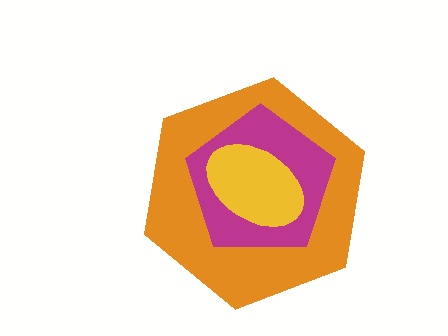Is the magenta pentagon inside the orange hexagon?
Yes.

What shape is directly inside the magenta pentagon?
The yellow ellipse.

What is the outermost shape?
The orange hexagon.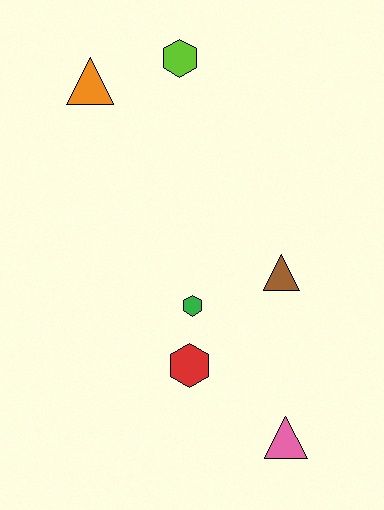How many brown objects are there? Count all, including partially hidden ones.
There is 1 brown object.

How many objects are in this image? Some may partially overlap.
There are 6 objects.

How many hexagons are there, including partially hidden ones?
There are 3 hexagons.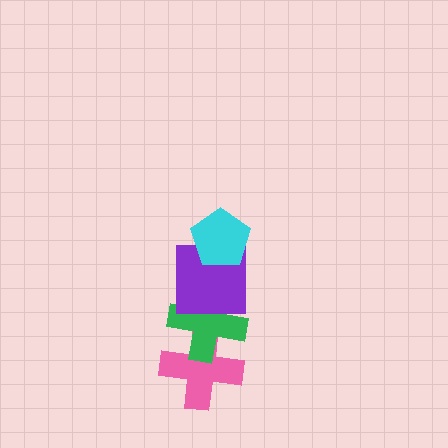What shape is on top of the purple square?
The cyan pentagon is on top of the purple square.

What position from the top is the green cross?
The green cross is 3rd from the top.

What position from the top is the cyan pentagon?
The cyan pentagon is 1st from the top.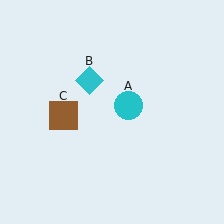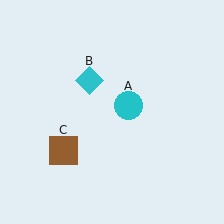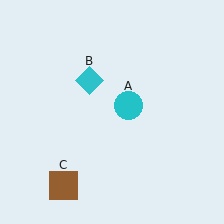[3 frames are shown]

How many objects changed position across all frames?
1 object changed position: brown square (object C).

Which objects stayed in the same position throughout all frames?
Cyan circle (object A) and cyan diamond (object B) remained stationary.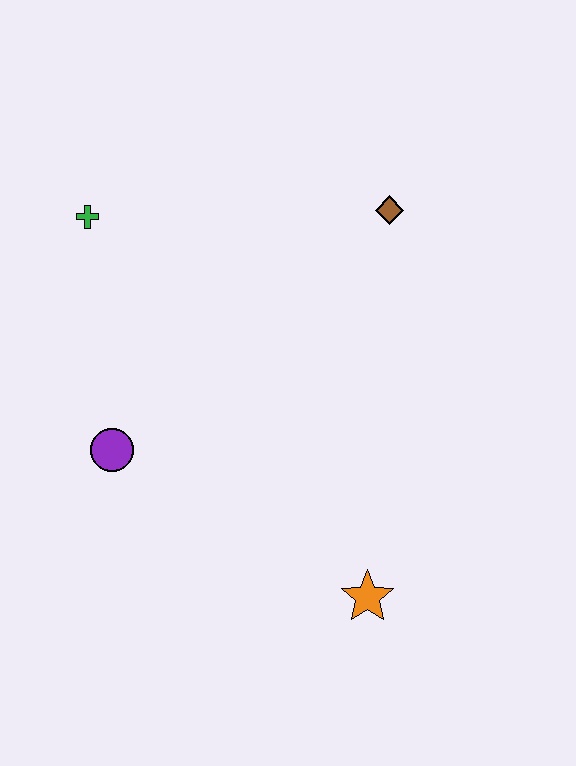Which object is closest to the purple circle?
The green cross is closest to the purple circle.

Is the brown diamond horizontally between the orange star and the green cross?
No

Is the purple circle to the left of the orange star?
Yes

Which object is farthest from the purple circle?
The brown diamond is farthest from the purple circle.